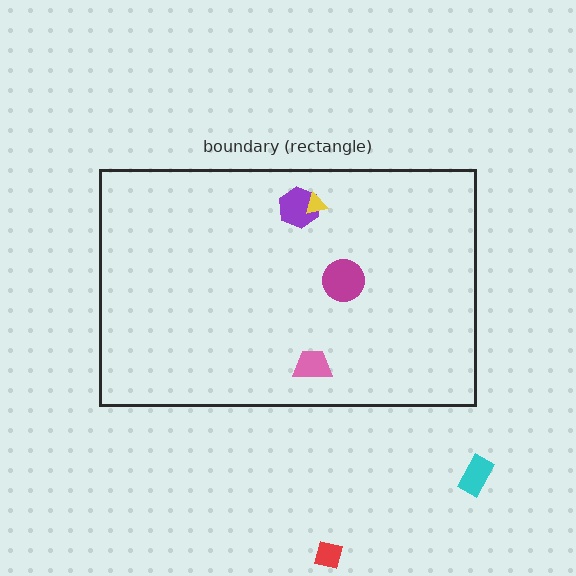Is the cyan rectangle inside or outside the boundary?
Outside.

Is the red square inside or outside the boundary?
Outside.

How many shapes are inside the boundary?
4 inside, 2 outside.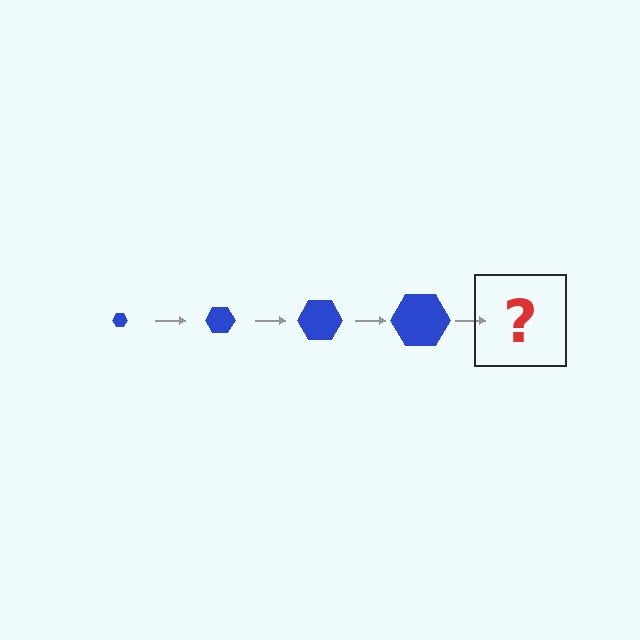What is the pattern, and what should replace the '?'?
The pattern is that the hexagon gets progressively larger each step. The '?' should be a blue hexagon, larger than the previous one.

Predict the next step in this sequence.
The next step is a blue hexagon, larger than the previous one.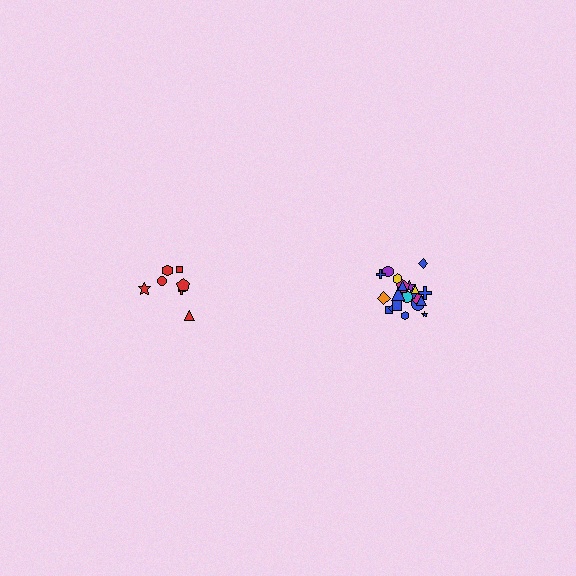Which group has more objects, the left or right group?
The right group.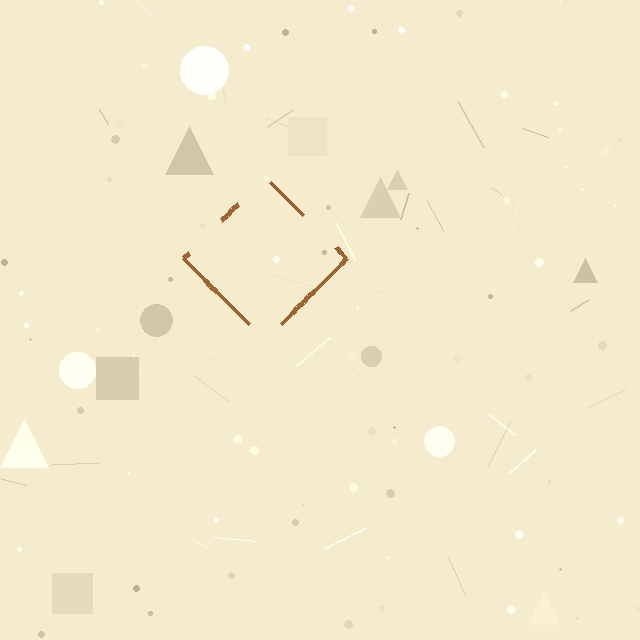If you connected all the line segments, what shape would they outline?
They would outline a diamond.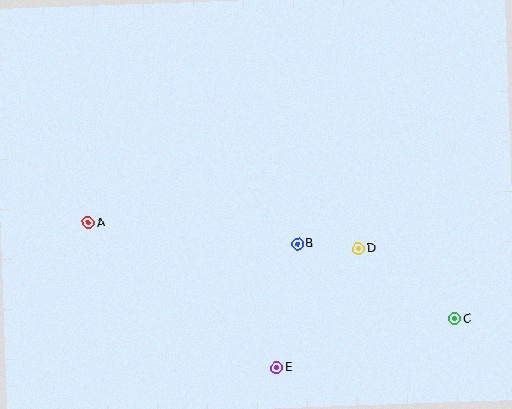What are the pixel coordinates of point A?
Point A is at (88, 223).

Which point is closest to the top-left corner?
Point A is closest to the top-left corner.